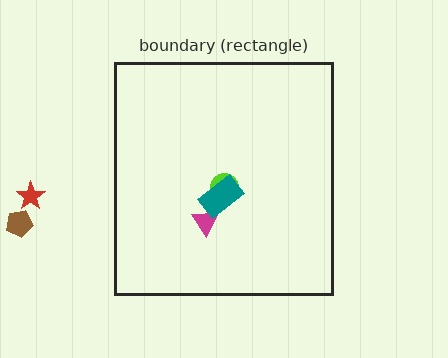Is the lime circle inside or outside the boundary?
Inside.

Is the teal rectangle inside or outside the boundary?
Inside.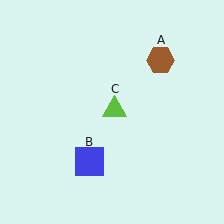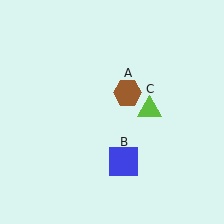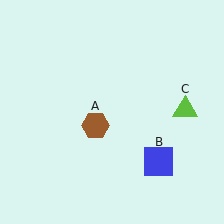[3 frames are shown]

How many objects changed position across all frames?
3 objects changed position: brown hexagon (object A), blue square (object B), lime triangle (object C).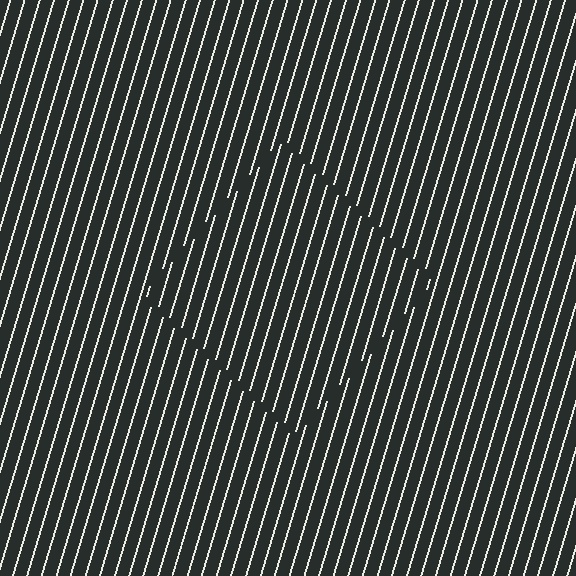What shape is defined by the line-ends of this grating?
An illusory square. The interior of the shape contains the same grating, shifted by half a period — the contour is defined by the phase discontinuity where line-ends from the inner and outer gratings abut.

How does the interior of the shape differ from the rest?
The interior of the shape contains the same grating, shifted by half a period — the contour is defined by the phase discontinuity where line-ends from the inner and outer gratings abut.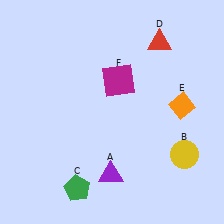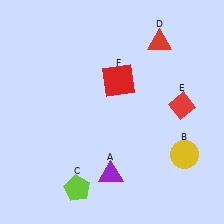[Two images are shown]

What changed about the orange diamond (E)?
In Image 1, E is orange. In Image 2, it changed to red.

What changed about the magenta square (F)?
In Image 1, F is magenta. In Image 2, it changed to red.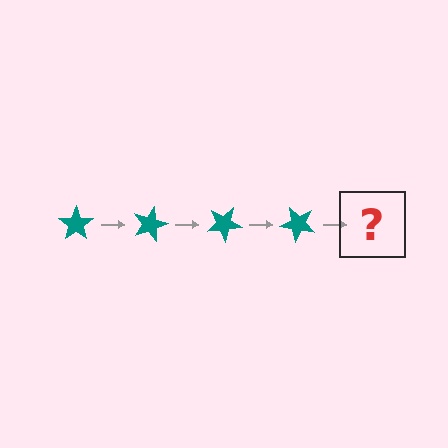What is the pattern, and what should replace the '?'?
The pattern is that the star rotates 15 degrees each step. The '?' should be a teal star rotated 60 degrees.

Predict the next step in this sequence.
The next step is a teal star rotated 60 degrees.